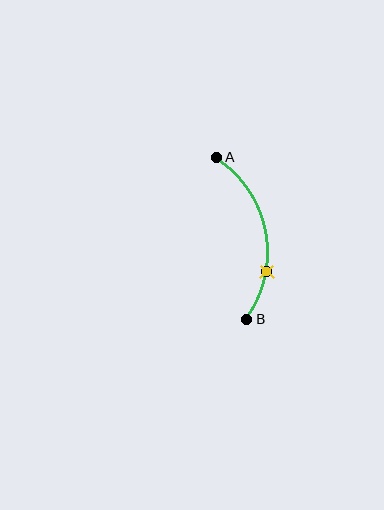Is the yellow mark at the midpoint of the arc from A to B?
No. The yellow mark lies on the arc but is closer to endpoint B. The arc midpoint would be at the point on the curve equidistant along the arc from both A and B.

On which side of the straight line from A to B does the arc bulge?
The arc bulges to the right of the straight line connecting A and B.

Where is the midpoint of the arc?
The arc midpoint is the point on the curve farthest from the straight line joining A and B. It sits to the right of that line.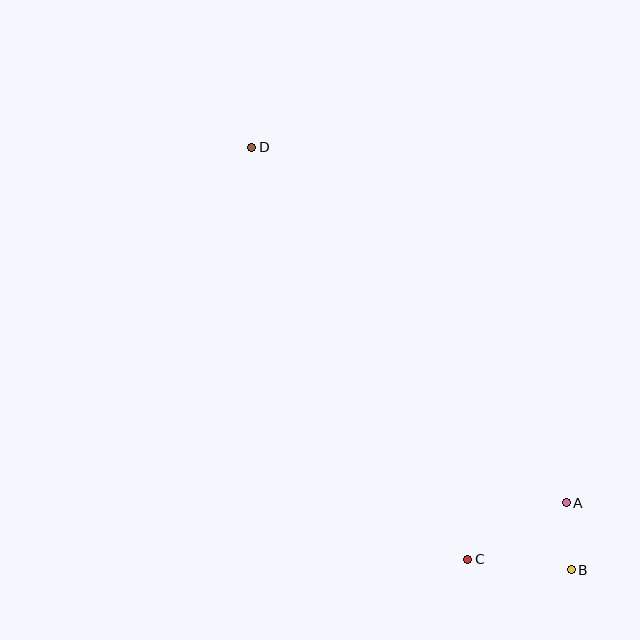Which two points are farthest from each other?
Points B and D are farthest from each other.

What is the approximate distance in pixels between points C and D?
The distance between C and D is approximately 466 pixels.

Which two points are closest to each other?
Points A and B are closest to each other.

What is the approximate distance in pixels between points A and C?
The distance between A and C is approximately 113 pixels.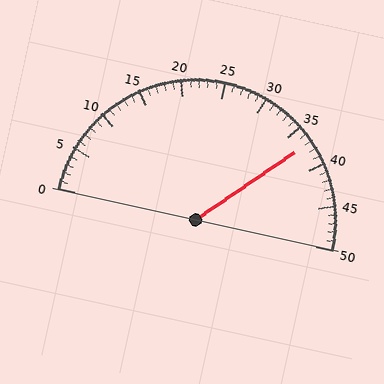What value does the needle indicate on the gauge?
The needle indicates approximately 37.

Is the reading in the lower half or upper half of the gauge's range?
The reading is in the upper half of the range (0 to 50).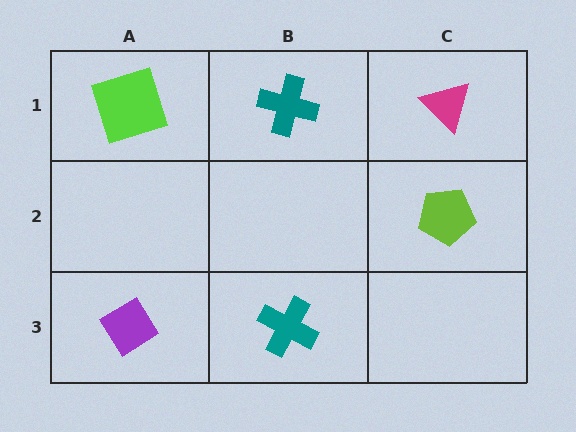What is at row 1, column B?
A teal cross.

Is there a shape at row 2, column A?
No, that cell is empty.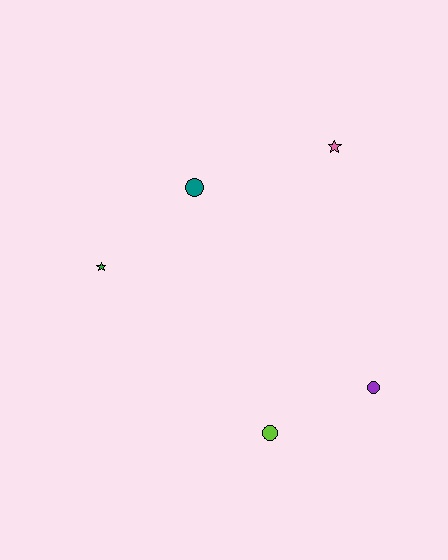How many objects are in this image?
There are 5 objects.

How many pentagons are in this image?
There are no pentagons.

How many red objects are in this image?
There are no red objects.